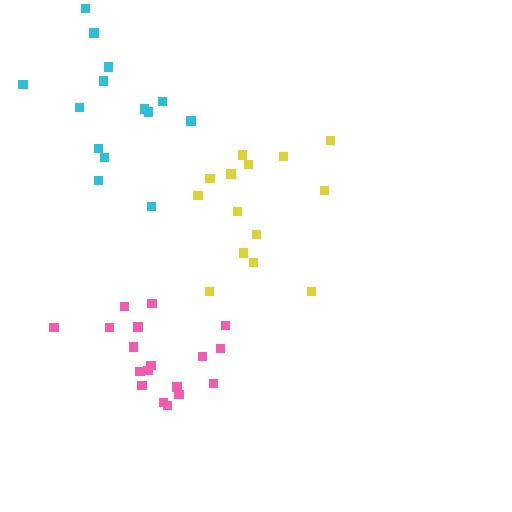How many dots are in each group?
Group 1: 14 dots, Group 2: 14 dots, Group 3: 18 dots (46 total).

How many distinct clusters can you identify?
There are 3 distinct clusters.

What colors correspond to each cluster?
The clusters are colored: cyan, yellow, pink.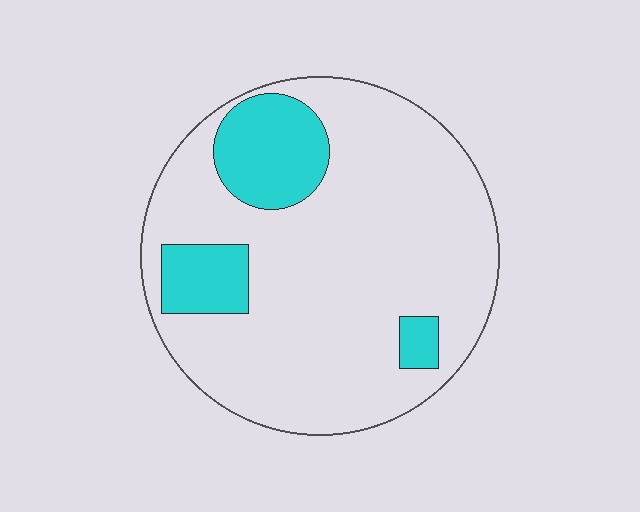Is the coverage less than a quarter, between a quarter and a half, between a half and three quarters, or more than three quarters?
Less than a quarter.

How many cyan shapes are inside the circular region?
3.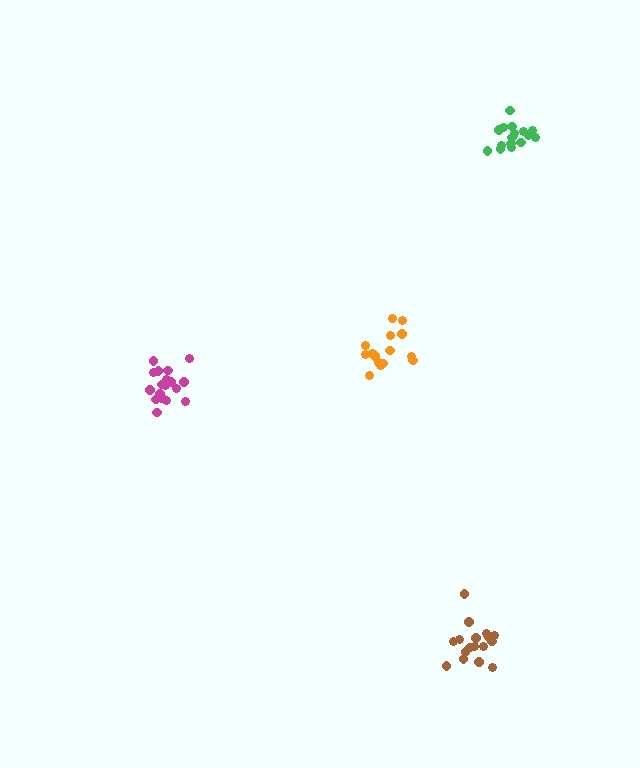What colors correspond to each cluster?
The clusters are colored: green, orange, magenta, brown.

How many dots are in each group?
Group 1: 16 dots, Group 2: 16 dots, Group 3: 19 dots, Group 4: 17 dots (68 total).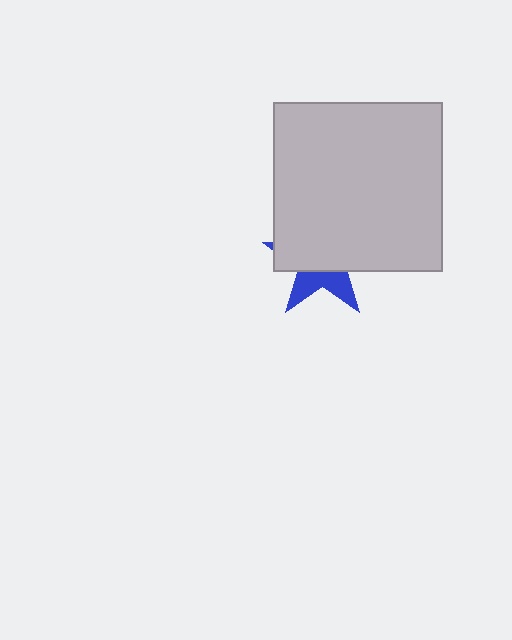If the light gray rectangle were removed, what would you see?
You would see the complete blue star.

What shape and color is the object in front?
The object in front is a light gray rectangle.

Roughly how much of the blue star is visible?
A small part of it is visible (roughly 35%).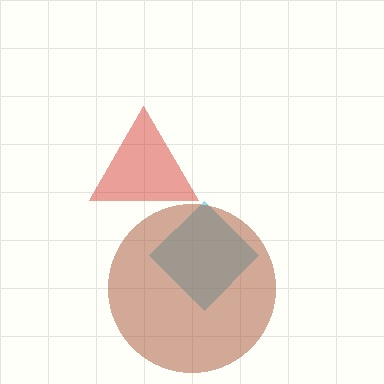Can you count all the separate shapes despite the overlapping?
Yes, there are 3 separate shapes.